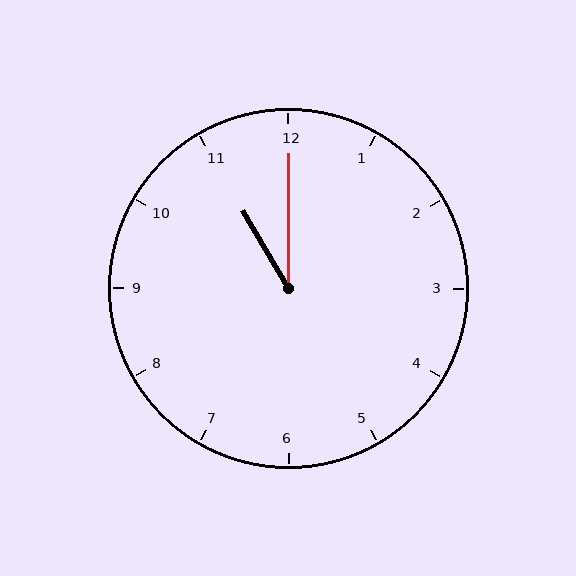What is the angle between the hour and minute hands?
Approximately 30 degrees.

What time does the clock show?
11:00.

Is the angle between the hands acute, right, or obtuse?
It is acute.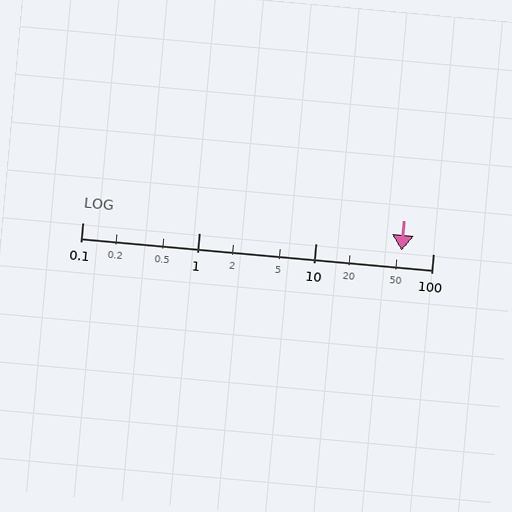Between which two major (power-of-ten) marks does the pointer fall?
The pointer is between 10 and 100.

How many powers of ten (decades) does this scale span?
The scale spans 3 decades, from 0.1 to 100.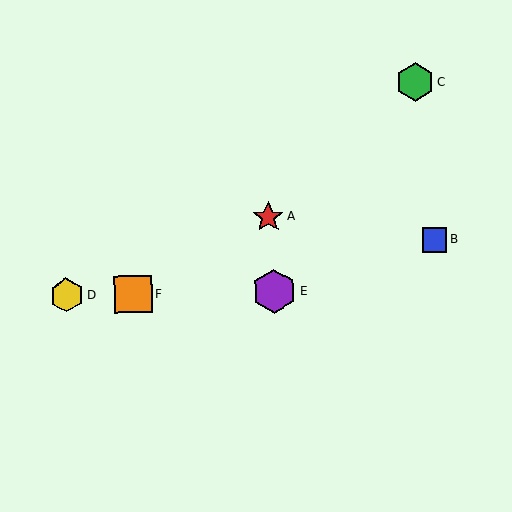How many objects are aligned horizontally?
3 objects (D, E, F) are aligned horizontally.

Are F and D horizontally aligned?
Yes, both are at y≈294.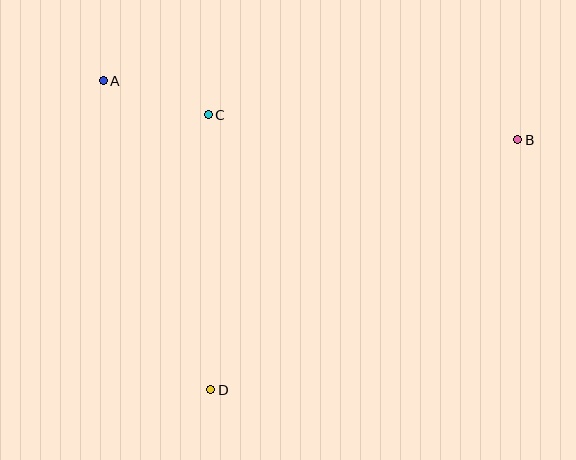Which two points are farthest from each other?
Points A and B are farthest from each other.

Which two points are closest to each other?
Points A and C are closest to each other.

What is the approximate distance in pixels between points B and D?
The distance between B and D is approximately 396 pixels.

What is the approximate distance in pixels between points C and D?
The distance between C and D is approximately 275 pixels.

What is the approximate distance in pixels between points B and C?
The distance between B and C is approximately 311 pixels.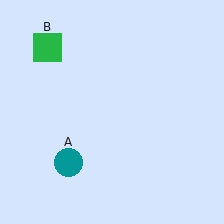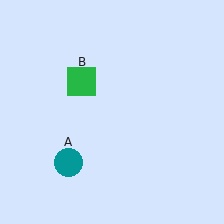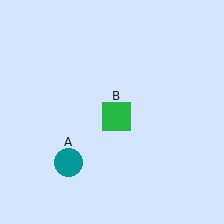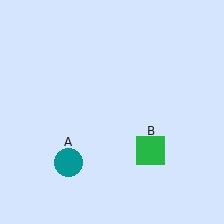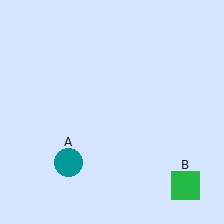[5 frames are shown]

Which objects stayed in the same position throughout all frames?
Teal circle (object A) remained stationary.